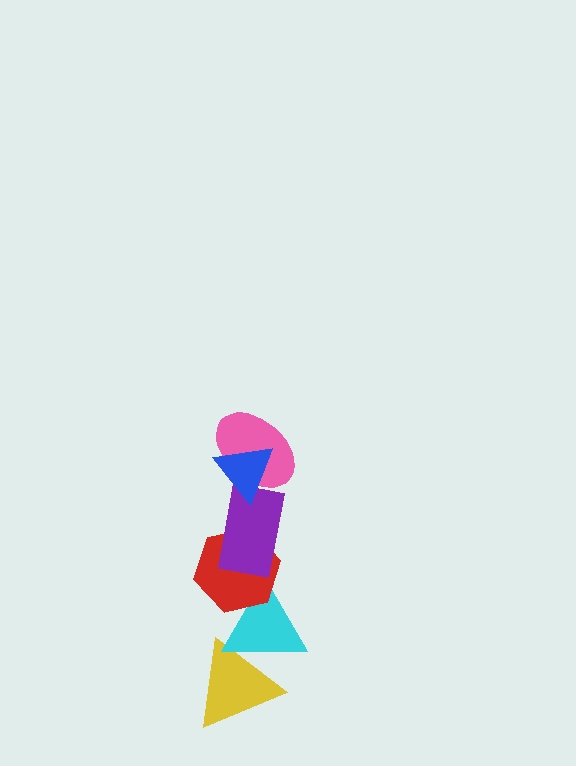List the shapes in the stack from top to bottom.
From top to bottom: the blue triangle, the pink ellipse, the purple rectangle, the red hexagon, the cyan triangle, the yellow triangle.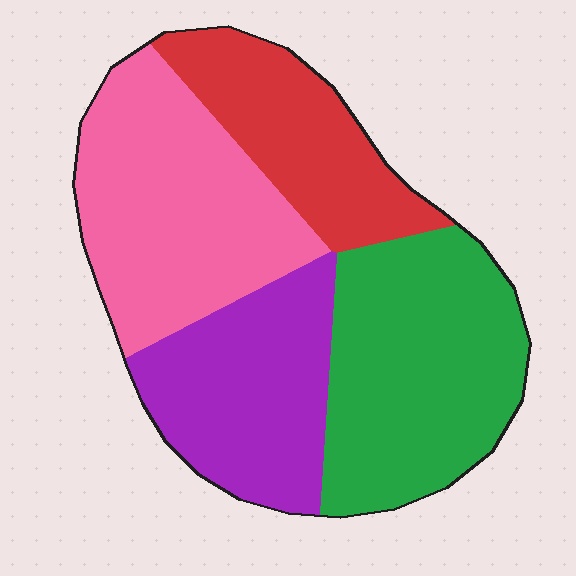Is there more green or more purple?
Green.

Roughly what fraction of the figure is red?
Red covers around 20% of the figure.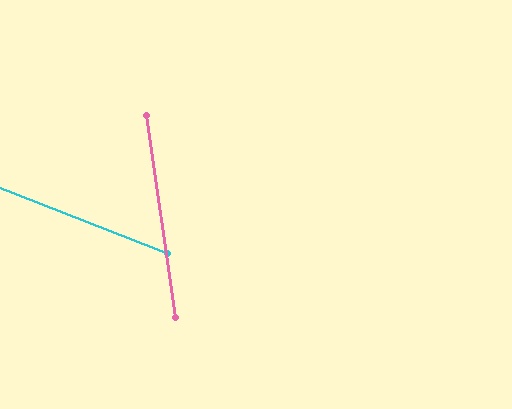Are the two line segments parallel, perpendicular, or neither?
Neither parallel nor perpendicular — they differ by about 60°.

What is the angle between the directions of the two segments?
Approximately 60 degrees.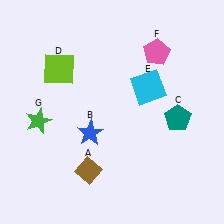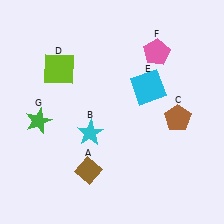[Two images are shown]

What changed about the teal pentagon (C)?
In Image 1, C is teal. In Image 2, it changed to brown.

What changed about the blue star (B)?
In Image 1, B is blue. In Image 2, it changed to cyan.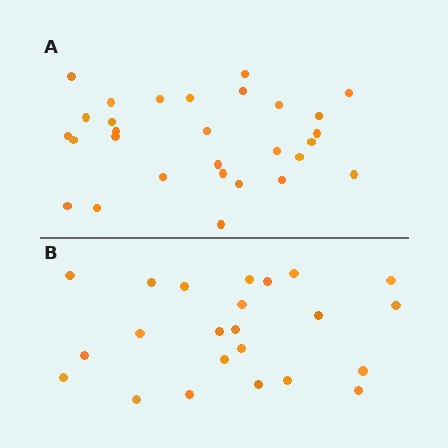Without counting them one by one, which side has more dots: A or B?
Region A (the top region) has more dots.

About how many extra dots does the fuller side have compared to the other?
Region A has about 6 more dots than region B.